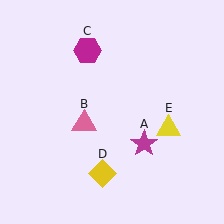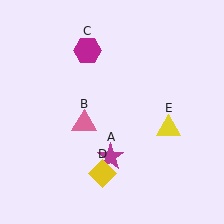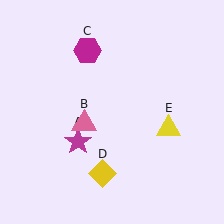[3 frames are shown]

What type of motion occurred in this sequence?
The magenta star (object A) rotated clockwise around the center of the scene.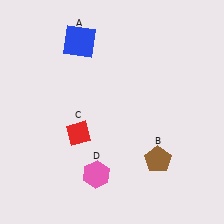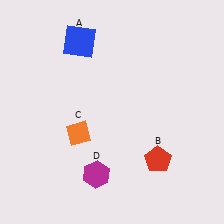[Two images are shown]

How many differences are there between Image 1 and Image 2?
There are 3 differences between the two images.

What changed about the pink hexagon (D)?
In Image 1, D is pink. In Image 2, it changed to magenta.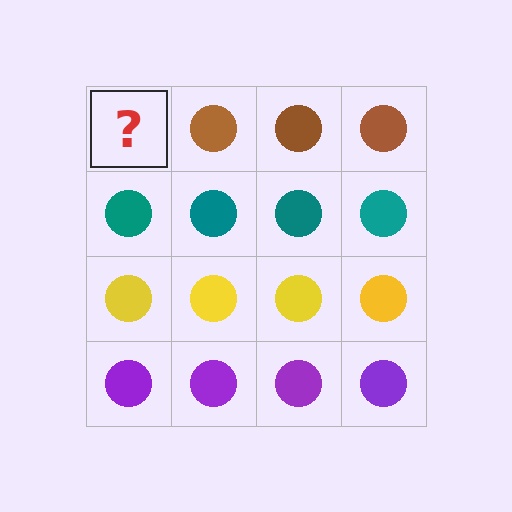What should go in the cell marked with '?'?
The missing cell should contain a brown circle.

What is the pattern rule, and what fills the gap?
The rule is that each row has a consistent color. The gap should be filled with a brown circle.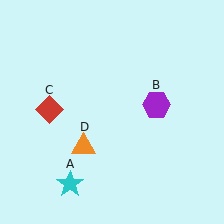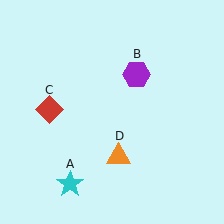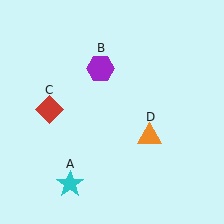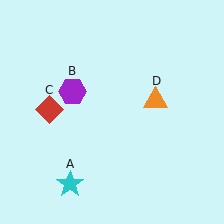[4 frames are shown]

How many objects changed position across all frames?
2 objects changed position: purple hexagon (object B), orange triangle (object D).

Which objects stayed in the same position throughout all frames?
Cyan star (object A) and red diamond (object C) remained stationary.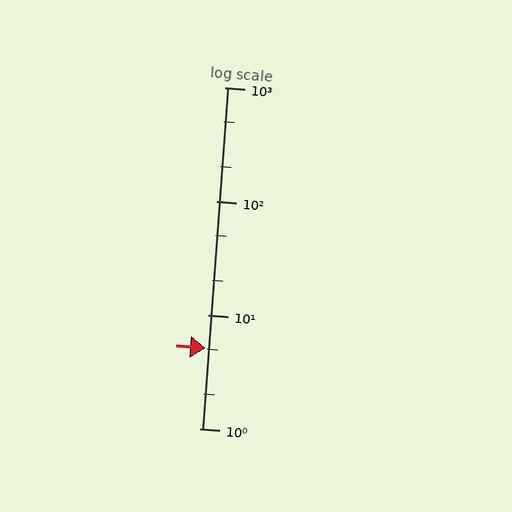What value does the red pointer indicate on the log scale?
The pointer indicates approximately 5.1.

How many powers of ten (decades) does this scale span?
The scale spans 3 decades, from 1 to 1000.